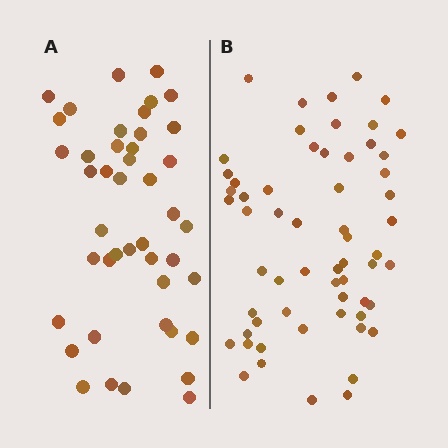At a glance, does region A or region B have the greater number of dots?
Region B (the right region) has more dots.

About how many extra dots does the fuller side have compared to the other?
Region B has approximately 15 more dots than region A.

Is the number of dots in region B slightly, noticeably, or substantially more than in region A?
Region B has noticeably more, but not dramatically so. The ratio is roughly 1.4 to 1.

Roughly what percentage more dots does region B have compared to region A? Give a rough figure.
About 35% more.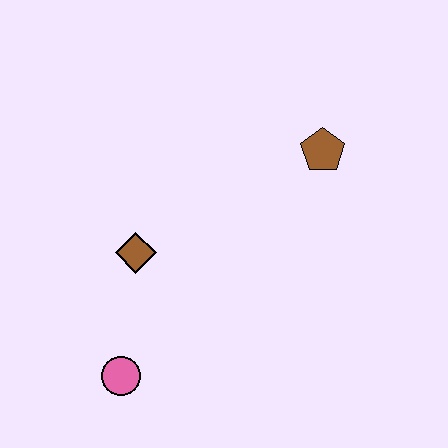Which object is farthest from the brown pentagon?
The pink circle is farthest from the brown pentagon.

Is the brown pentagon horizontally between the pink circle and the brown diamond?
No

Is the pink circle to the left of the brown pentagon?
Yes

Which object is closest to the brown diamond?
The pink circle is closest to the brown diamond.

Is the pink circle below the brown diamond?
Yes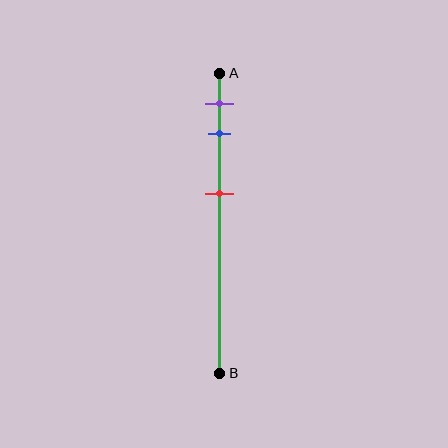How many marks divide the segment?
There are 3 marks dividing the segment.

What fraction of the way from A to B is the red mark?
The red mark is approximately 40% (0.4) of the way from A to B.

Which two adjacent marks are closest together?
The purple and blue marks are the closest adjacent pair.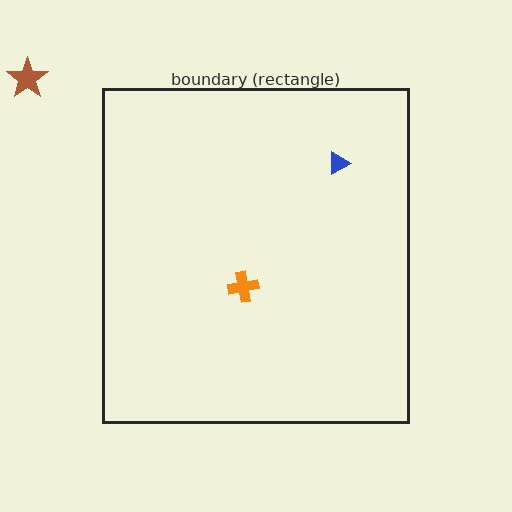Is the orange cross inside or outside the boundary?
Inside.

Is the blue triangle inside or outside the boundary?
Inside.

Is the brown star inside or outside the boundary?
Outside.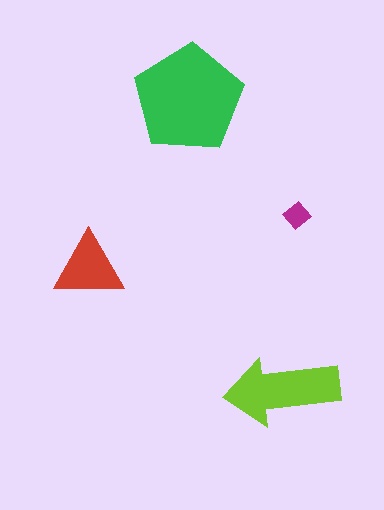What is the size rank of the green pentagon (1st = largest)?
1st.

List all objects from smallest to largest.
The magenta diamond, the red triangle, the lime arrow, the green pentagon.